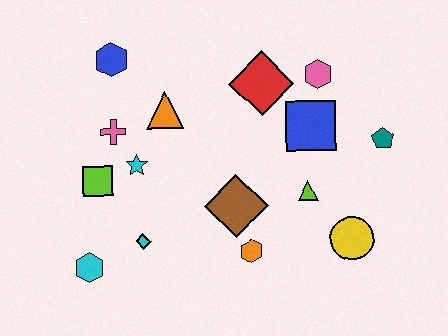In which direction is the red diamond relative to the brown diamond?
The red diamond is above the brown diamond.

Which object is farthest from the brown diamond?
The blue hexagon is farthest from the brown diamond.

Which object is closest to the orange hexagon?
The brown diamond is closest to the orange hexagon.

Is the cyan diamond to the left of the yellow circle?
Yes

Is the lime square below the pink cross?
Yes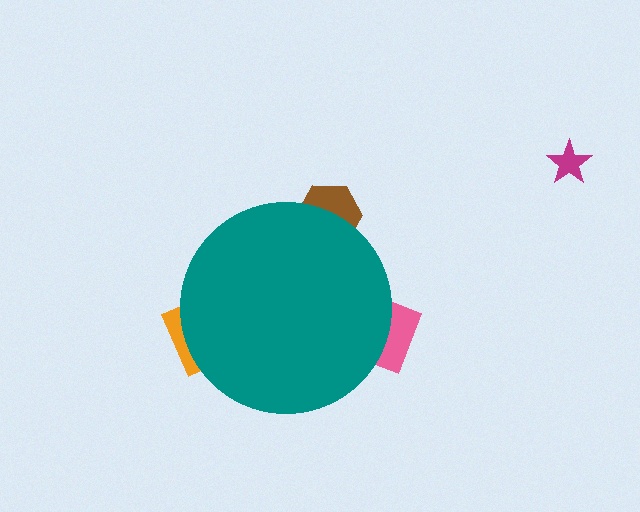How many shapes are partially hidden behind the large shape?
3 shapes are partially hidden.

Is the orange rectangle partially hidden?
Yes, the orange rectangle is partially hidden behind the teal circle.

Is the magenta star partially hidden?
No, the magenta star is fully visible.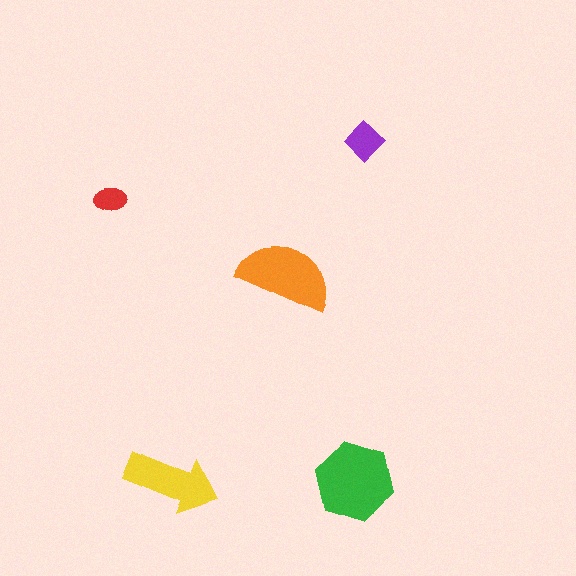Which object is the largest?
The green hexagon.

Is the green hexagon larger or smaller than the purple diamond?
Larger.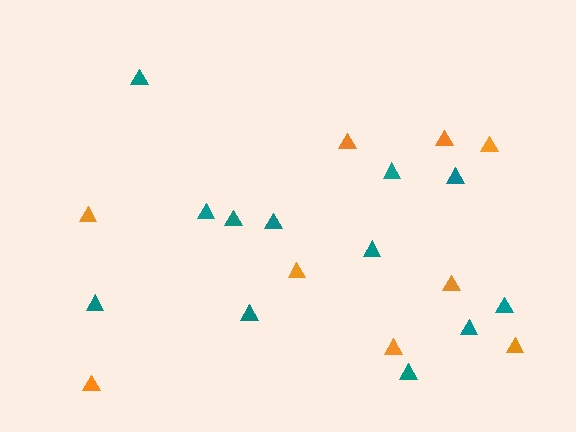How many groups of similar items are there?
There are 2 groups: one group of orange triangles (9) and one group of teal triangles (12).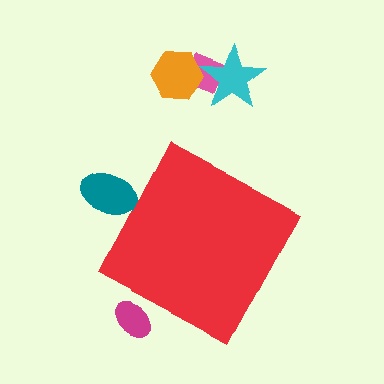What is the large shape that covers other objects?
A red diamond.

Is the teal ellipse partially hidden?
Yes, the teal ellipse is partially hidden behind the red diamond.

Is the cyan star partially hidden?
No, the cyan star is fully visible.